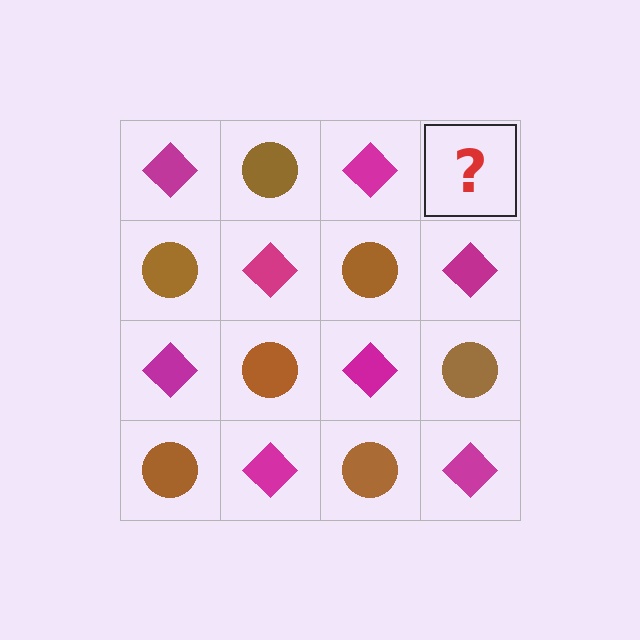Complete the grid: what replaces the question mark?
The question mark should be replaced with a brown circle.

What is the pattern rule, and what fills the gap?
The rule is that it alternates magenta diamond and brown circle in a checkerboard pattern. The gap should be filled with a brown circle.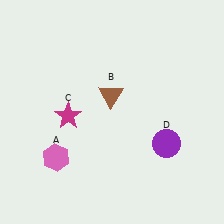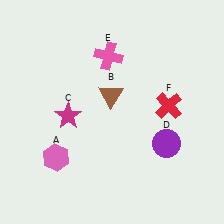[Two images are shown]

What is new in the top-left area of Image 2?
A pink cross (E) was added in the top-left area of Image 2.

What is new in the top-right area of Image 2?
A red cross (F) was added in the top-right area of Image 2.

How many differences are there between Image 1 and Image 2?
There are 2 differences between the two images.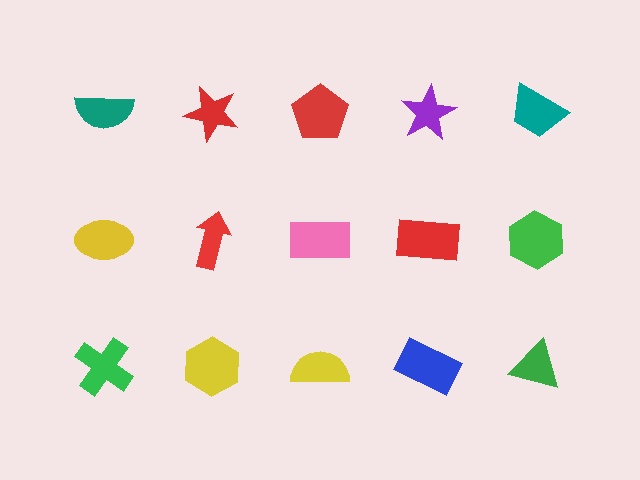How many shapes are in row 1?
5 shapes.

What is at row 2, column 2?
A red arrow.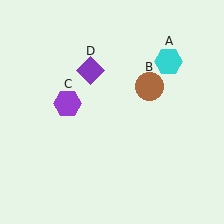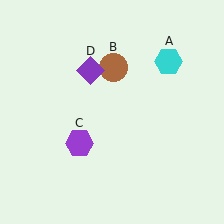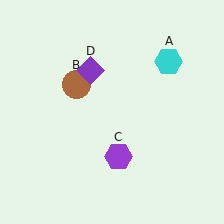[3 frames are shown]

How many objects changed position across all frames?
2 objects changed position: brown circle (object B), purple hexagon (object C).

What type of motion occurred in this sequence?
The brown circle (object B), purple hexagon (object C) rotated counterclockwise around the center of the scene.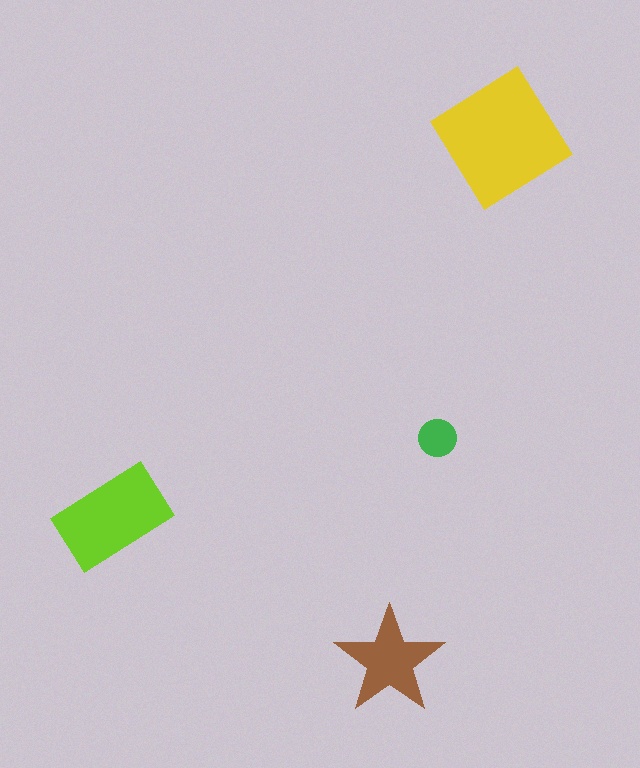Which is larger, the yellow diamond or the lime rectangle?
The yellow diamond.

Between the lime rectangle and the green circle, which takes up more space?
The lime rectangle.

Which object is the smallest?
The green circle.